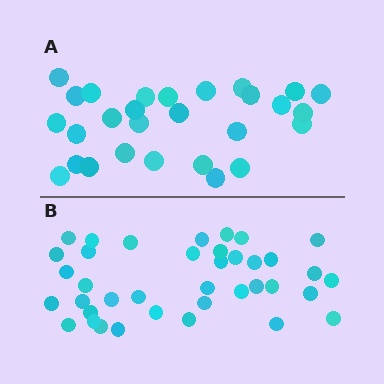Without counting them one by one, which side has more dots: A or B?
Region B (the bottom region) has more dots.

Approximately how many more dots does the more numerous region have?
Region B has roughly 10 or so more dots than region A.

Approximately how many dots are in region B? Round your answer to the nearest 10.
About 40 dots. (The exact count is 38, which rounds to 40.)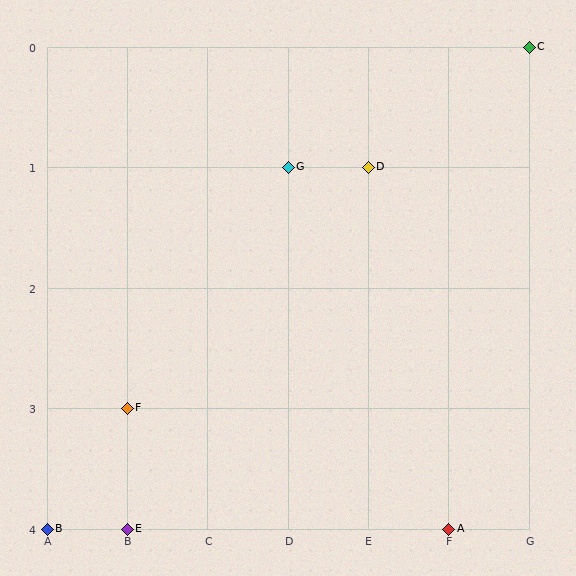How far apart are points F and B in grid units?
Points F and B are 1 column and 1 row apart (about 1.4 grid units diagonally).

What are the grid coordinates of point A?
Point A is at grid coordinates (F, 4).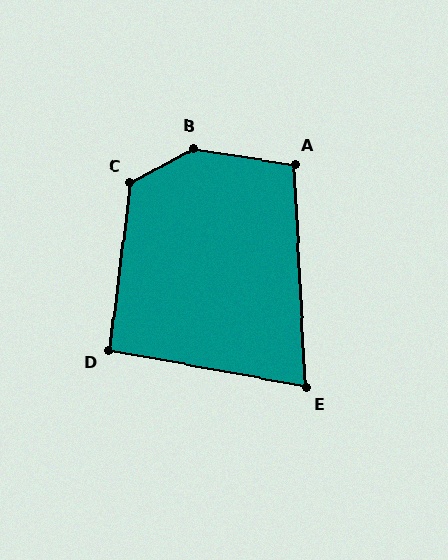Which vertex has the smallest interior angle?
E, at approximately 77 degrees.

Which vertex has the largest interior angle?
B, at approximately 142 degrees.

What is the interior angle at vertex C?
Approximately 126 degrees (obtuse).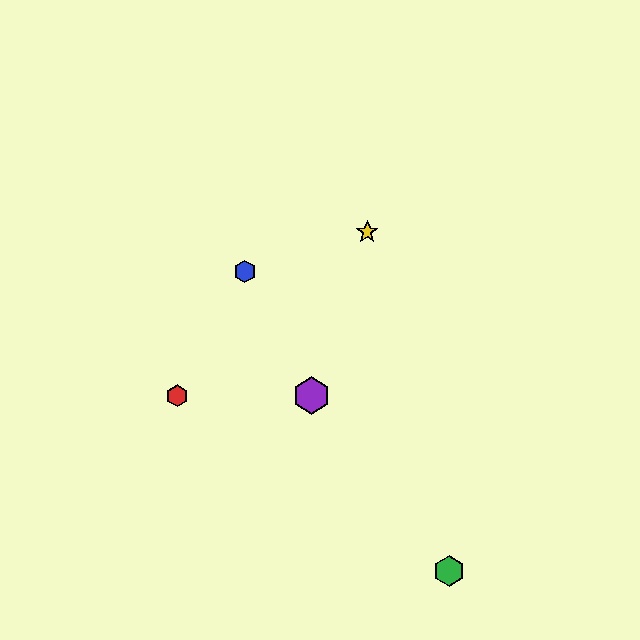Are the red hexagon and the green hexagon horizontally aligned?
No, the red hexagon is at y≈396 and the green hexagon is at y≈571.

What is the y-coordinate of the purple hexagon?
The purple hexagon is at y≈396.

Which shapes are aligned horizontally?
The red hexagon, the purple hexagon are aligned horizontally.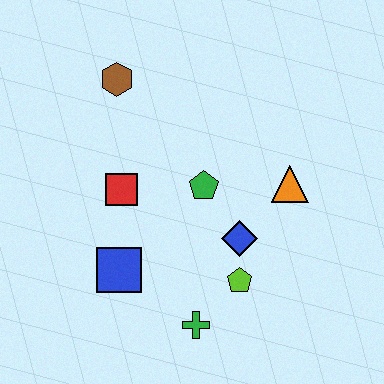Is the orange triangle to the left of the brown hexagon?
No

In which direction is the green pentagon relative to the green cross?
The green pentagon is above the green cross.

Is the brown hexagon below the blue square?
No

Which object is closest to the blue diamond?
The lime pentagon is closest to the blue diamond.